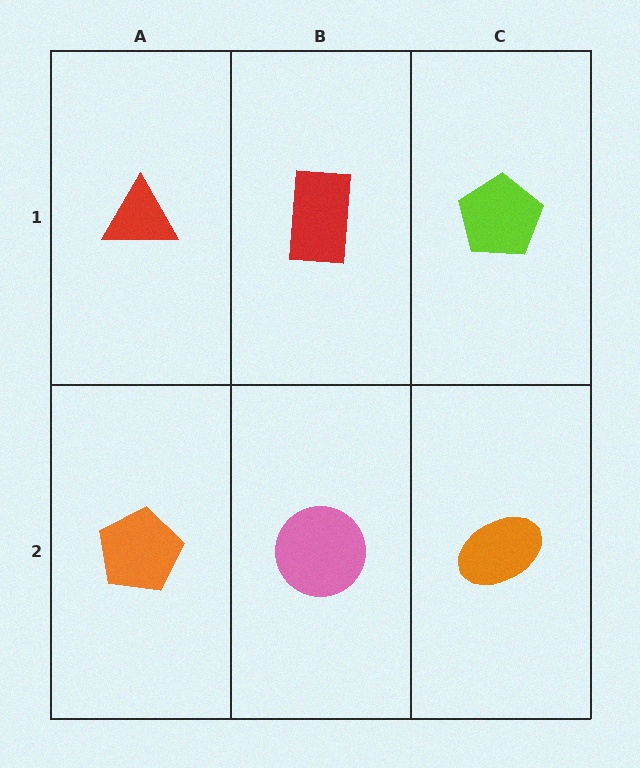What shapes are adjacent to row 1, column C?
An orange ellipse (row 2, column C), a red rectangle (row 1, column B).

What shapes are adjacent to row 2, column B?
A red rectangle (row 1, column B), an orange pentagon (row 2, column A), an orange ellipse (row 2, column C).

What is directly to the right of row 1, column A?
A red rectangle.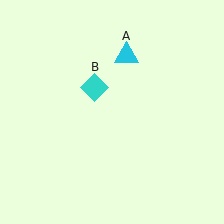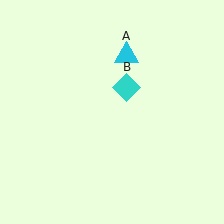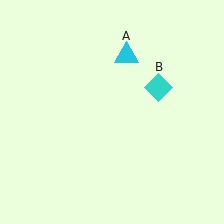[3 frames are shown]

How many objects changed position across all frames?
1 object changed position: cyan diamond (object B).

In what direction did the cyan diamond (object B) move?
The cyan diamond (object B) moved right.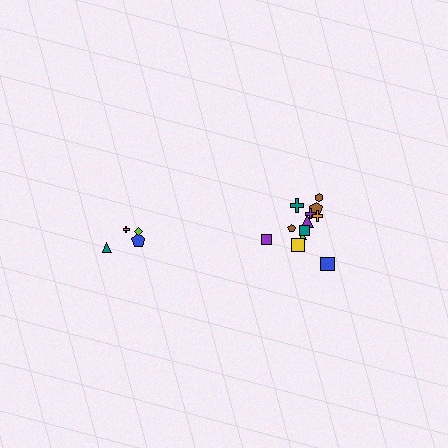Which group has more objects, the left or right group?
The right group.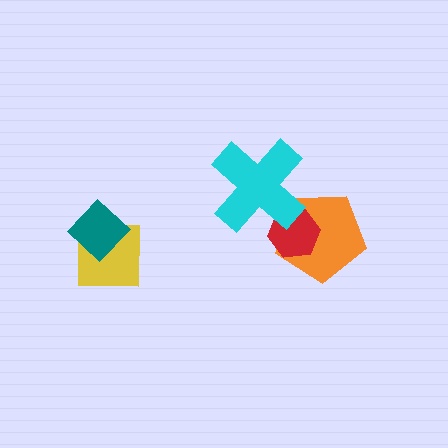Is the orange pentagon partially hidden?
Yes, it is partially covered by another shape.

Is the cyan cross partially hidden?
No, no other shape covers it.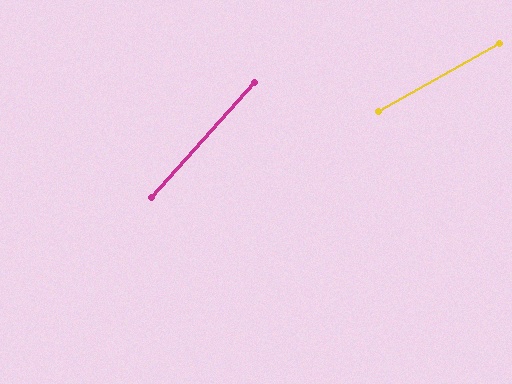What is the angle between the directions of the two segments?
Approximately 19 degrees.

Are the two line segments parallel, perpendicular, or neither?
Neither parallel nor perpendicular — they differ by about 19°.